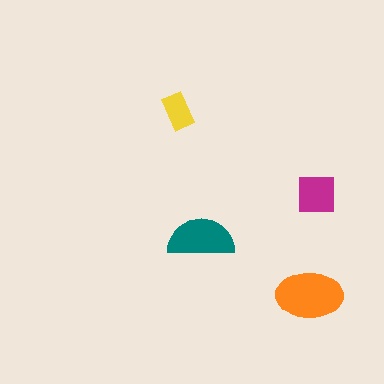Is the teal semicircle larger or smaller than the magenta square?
Larger.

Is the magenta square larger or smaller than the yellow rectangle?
Larger.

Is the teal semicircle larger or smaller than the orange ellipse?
Smaller.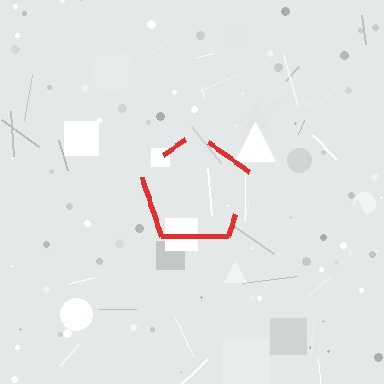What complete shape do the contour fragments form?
The contour fragments form a pentagon.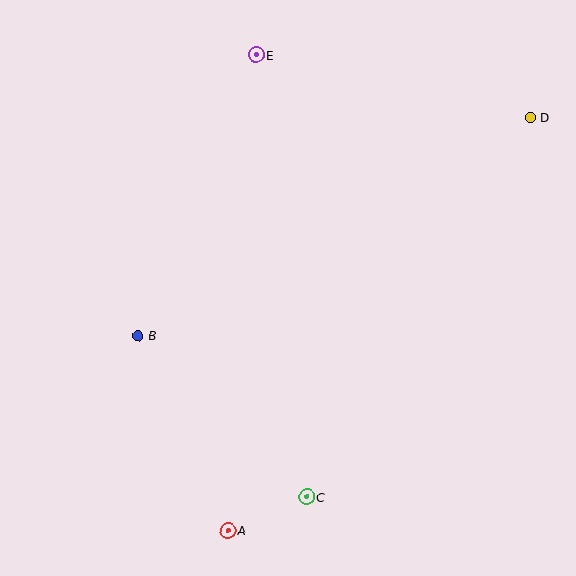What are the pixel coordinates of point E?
Point E is at (256, 55).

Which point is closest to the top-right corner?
Point D is closest to the top-right corner.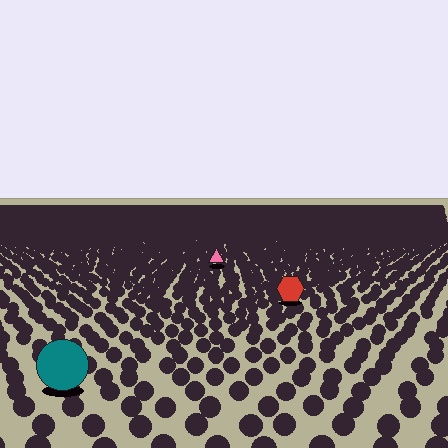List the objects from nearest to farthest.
From nearest to farthest: the teal circle, the red hexagon, the pink triangle.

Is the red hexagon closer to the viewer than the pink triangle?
Yes. The red hexagon is closer — you can tell from the texture gradient: the ground texture is coarser near it.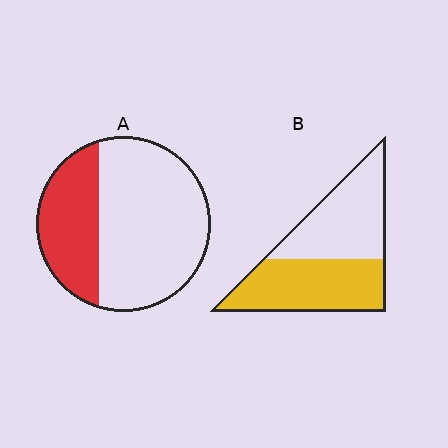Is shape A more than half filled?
No.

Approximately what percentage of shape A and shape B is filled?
A is approximately 30% and B is approximately 50%.